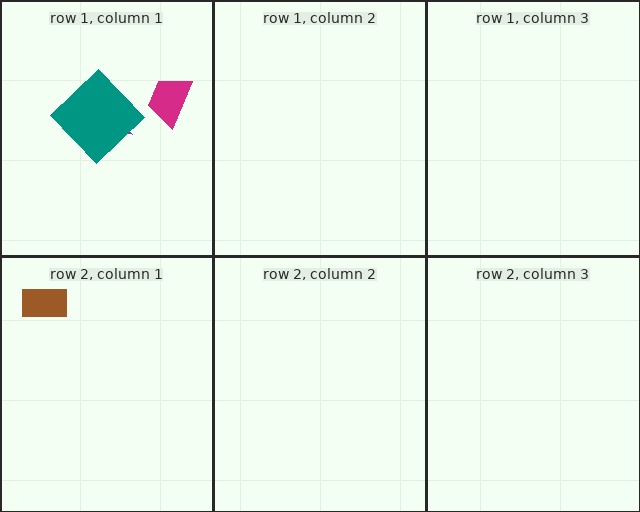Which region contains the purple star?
The row 1, column 1 region.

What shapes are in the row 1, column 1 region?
The purple star, the teal diamond, the magenta trapezoid.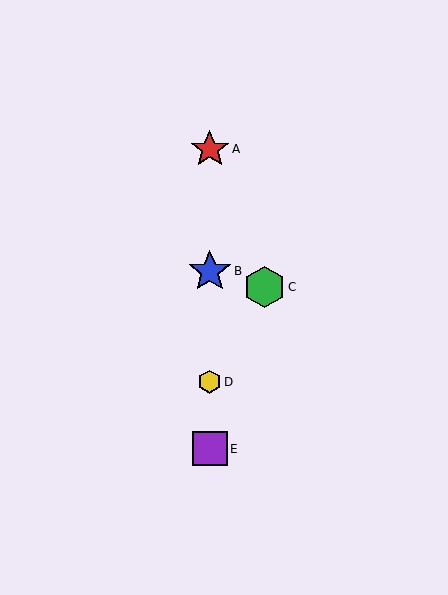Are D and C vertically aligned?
No, D is at x≈210 and C is at x≈265.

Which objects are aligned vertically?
Objects A, B, D, E are aligned vertically.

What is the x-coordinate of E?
Object E is at x≈210.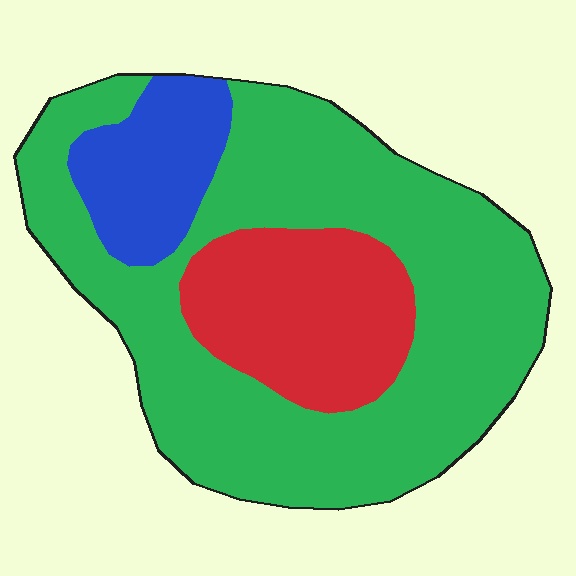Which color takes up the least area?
Blue, at roughly 15%.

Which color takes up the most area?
Green, at roughly 65%.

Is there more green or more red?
Green.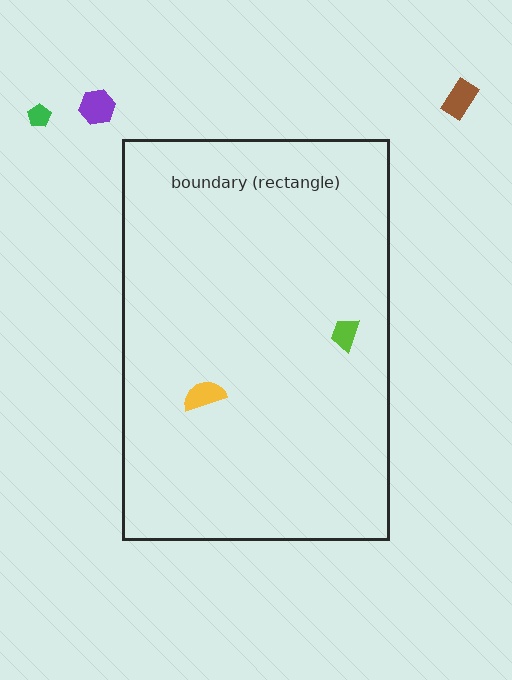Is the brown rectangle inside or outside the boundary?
Outside.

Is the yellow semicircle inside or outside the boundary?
Inside.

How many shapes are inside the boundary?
2 inside, 3 outside.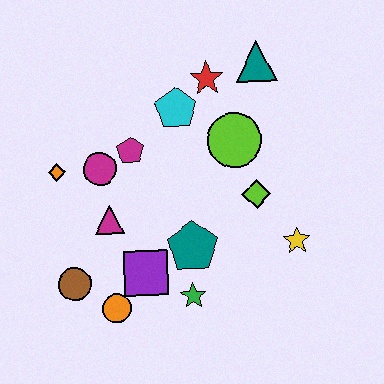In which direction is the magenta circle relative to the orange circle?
The magenta circle is above the orange circle.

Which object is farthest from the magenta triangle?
The teal triangle is farthest from the magenta triangle.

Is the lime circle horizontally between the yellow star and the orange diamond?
Yes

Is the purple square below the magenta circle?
Yes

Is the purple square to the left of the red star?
Yes